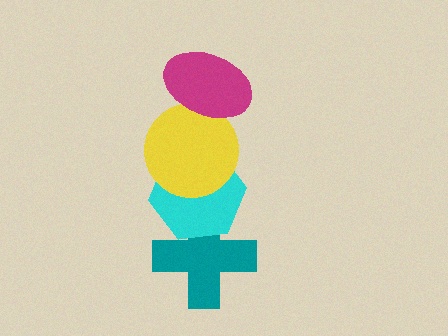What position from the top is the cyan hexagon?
The cyan hexagon is 3rd from the top.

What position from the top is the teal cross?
The teal cross is 4th from the top.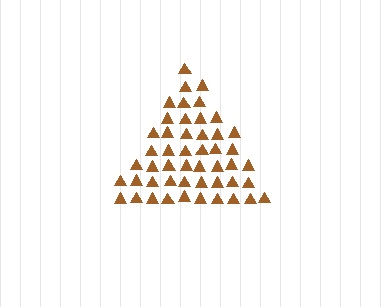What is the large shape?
The large shape is a triangle.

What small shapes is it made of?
It is made of small triangles.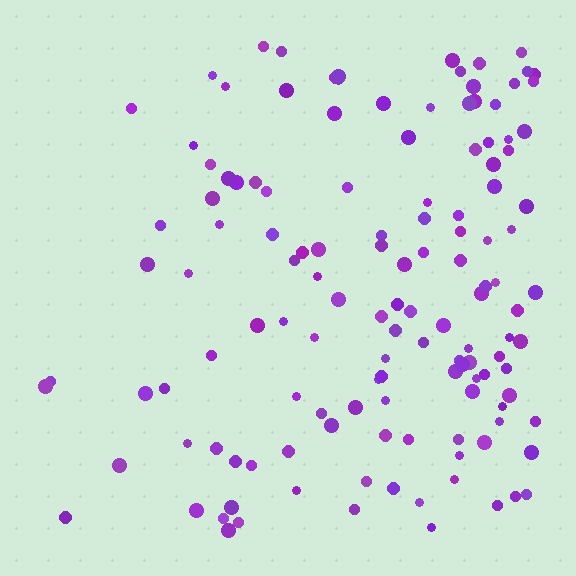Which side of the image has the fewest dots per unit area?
The left.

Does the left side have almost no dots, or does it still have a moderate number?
Still a moderate number, just noticeably fewer than the right.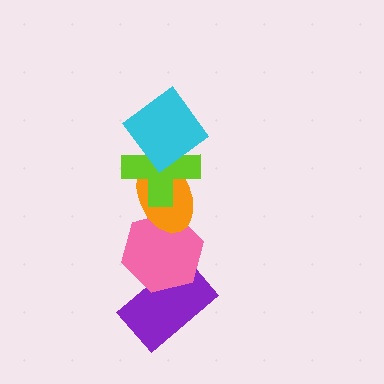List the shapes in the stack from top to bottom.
From top to bottom: the cyan diamond, the lime cross, the orange ellipse, the pink hexagon, the purple rectangle.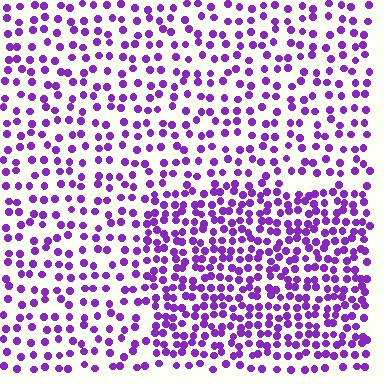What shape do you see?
I see a rectangle.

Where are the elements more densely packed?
The elements are more densely packed inside the rectangle boundary.